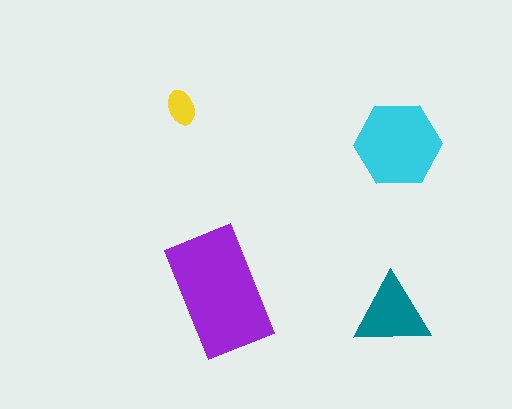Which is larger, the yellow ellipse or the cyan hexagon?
The cyan hexagon.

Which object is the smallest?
The yellow ellipse.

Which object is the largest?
The purple rectangle.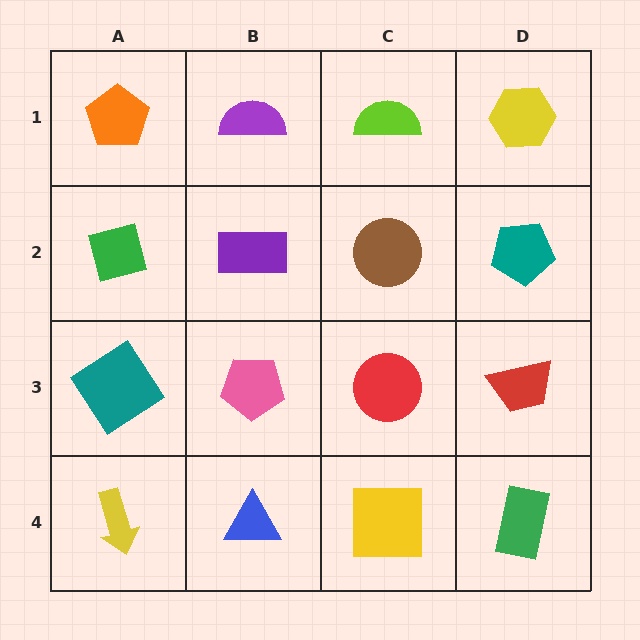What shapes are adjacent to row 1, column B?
A purple rectangle (row 2, column B), an orange pentagon (row 1, column A), a lime semicircle (row 1, column C).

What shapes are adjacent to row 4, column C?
A red circle (row 3, column C), a blue triangle (row 4, column B), a green rectangle (row 4, column D).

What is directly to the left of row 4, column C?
A blue triangle.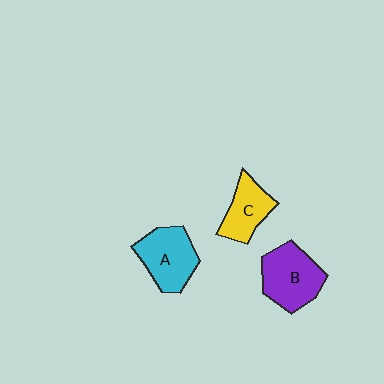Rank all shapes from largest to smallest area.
From largest to smallest: B (purple), A (cyan), C (yellow).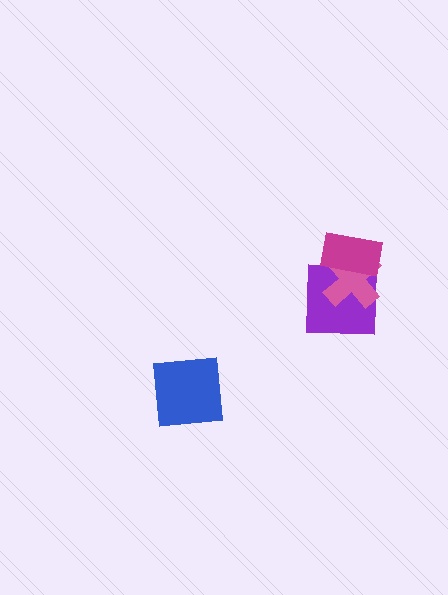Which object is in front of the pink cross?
The magenta rectangle is in front of the pink cross.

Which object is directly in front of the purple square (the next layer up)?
The pink cross is directly in front of the purple square.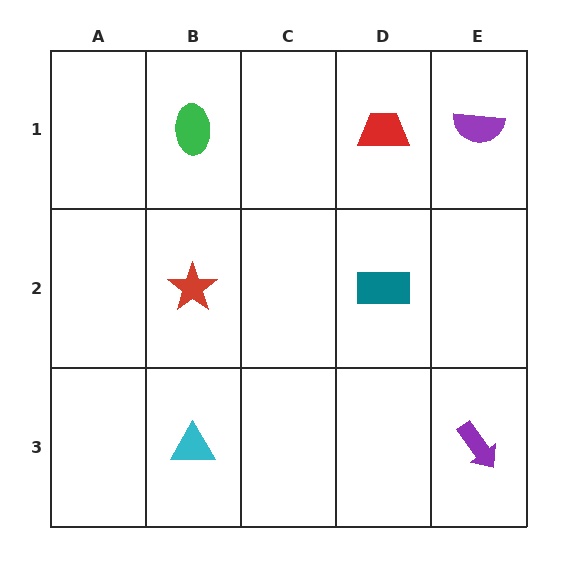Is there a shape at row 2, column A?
No, that cell is empty.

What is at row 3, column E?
A purple arrow.